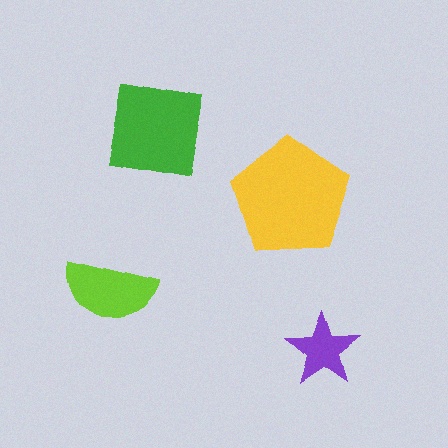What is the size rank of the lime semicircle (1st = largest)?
3rd.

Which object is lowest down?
The purple star is bottommost.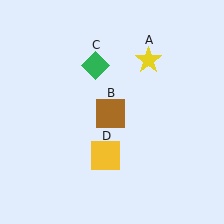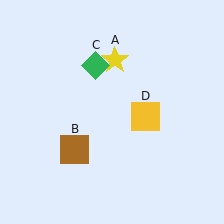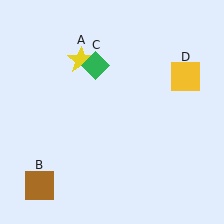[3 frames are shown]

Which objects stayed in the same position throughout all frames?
Green diamond (object C) remained stationary.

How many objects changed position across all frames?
3 objects changed position: yellow star (object A), brown square (object B), yellow square (object D).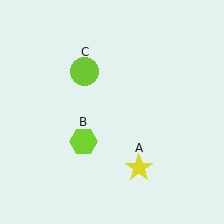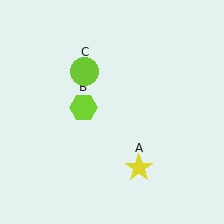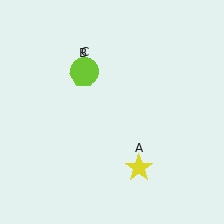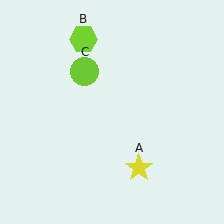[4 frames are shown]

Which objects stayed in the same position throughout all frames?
Yellow star (object A) and lime circle (object C) remained stationary.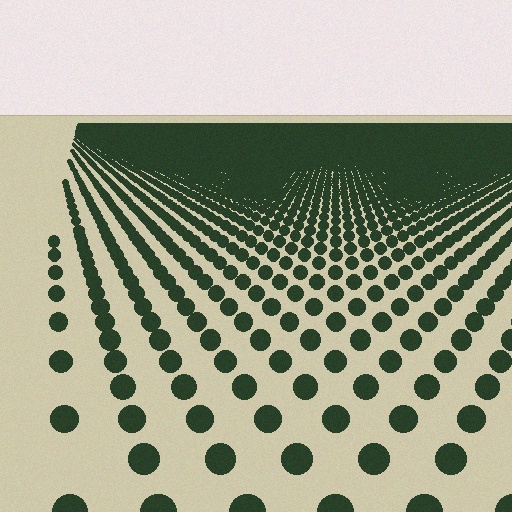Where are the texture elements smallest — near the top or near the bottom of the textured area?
Near the top.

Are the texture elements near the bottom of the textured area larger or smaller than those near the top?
Larger. Near the bottom, elements are closer to the viewer and appear at a bigger on-screen size.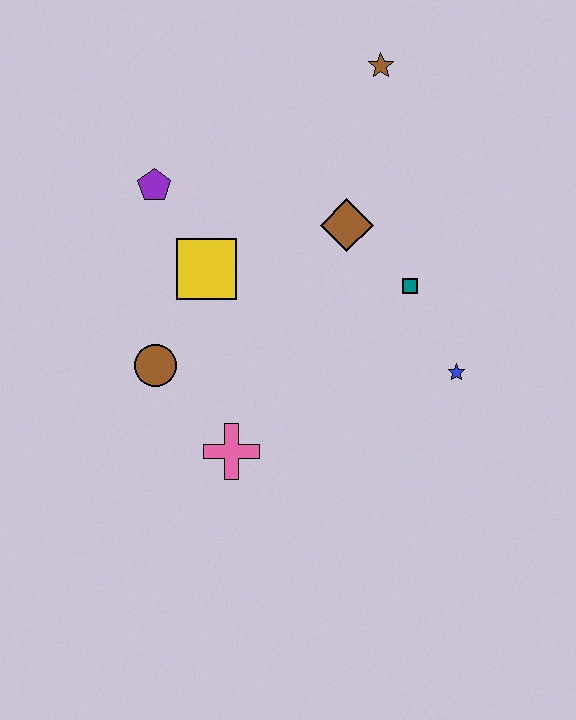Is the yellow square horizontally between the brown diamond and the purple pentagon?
Yes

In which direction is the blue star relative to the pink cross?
The blue star is to the right of the pink cross.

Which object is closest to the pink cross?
The brown circle is closest to the pink cross.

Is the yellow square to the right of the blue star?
No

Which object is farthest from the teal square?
The purple pentagon is farthest from the teal square.